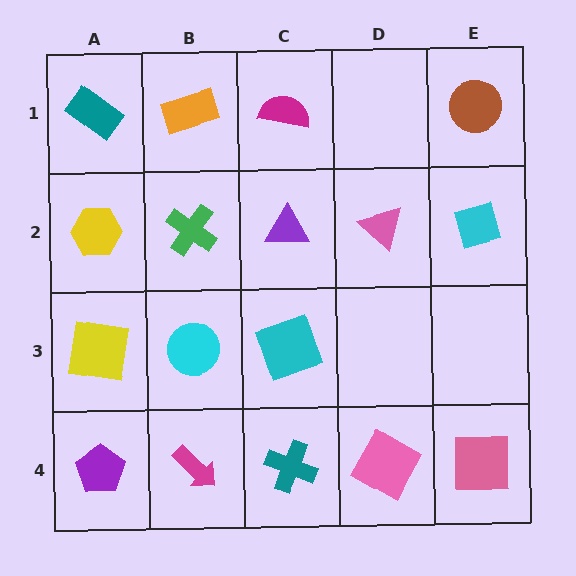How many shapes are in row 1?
4 shapes.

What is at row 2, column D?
A pink triangle.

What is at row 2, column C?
A purple triangle.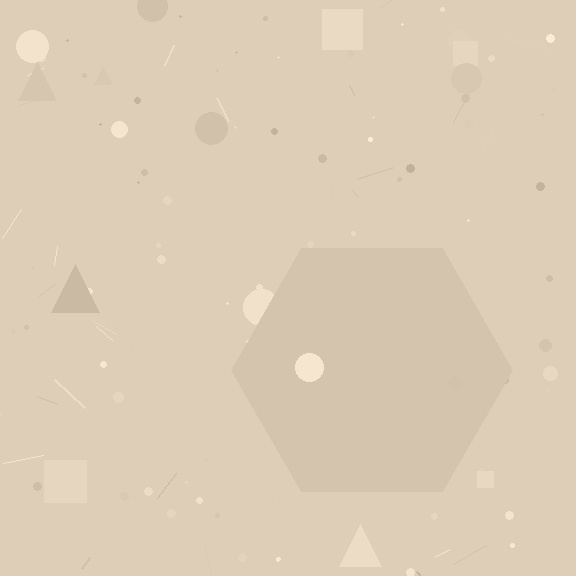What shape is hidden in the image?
A hexagon is hidden in the image.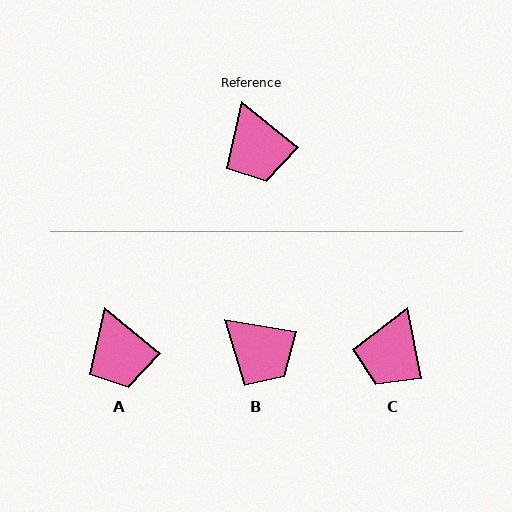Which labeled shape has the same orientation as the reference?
A.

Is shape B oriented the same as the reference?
No, it is off by about 29 degrees.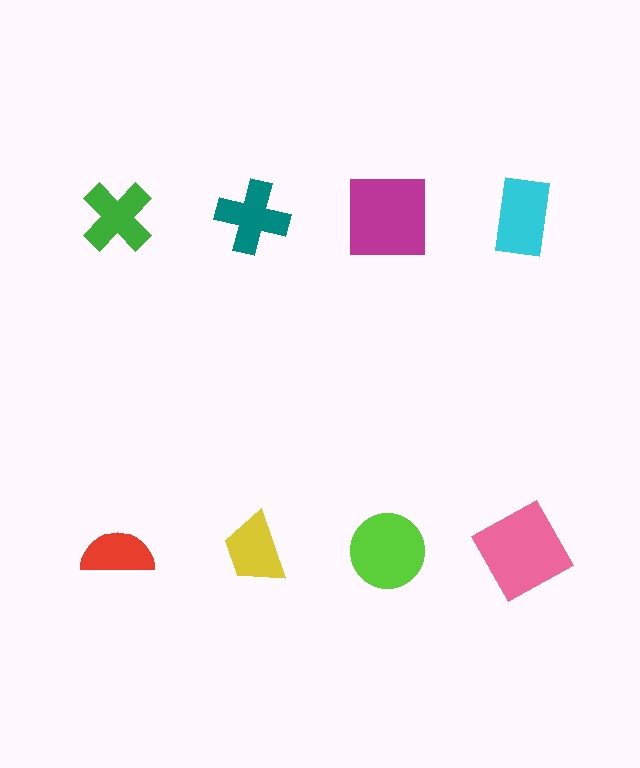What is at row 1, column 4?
A cyan rectangle.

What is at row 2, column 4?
A pink square.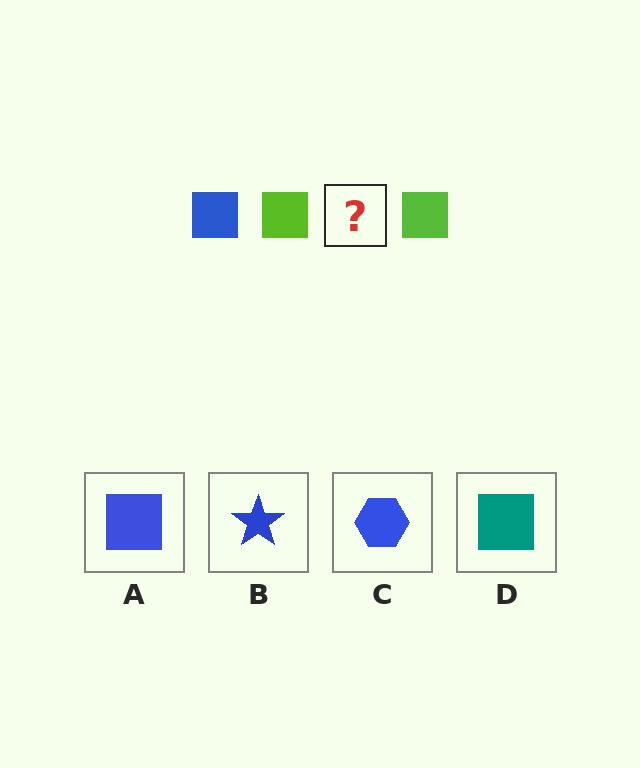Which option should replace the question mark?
Option A.